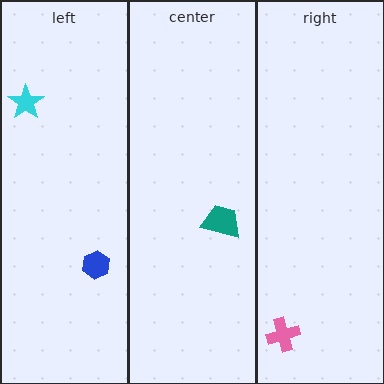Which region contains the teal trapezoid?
The center region.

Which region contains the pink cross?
The right region.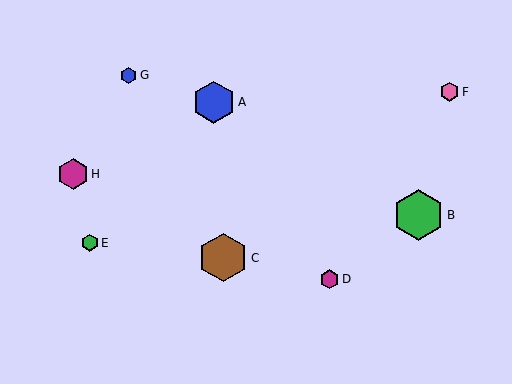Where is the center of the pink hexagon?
The center of the pink hexagon is at (450, 92).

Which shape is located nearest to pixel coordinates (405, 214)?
The green hexagon (labeled B) at (418, 215) is nearest to that location.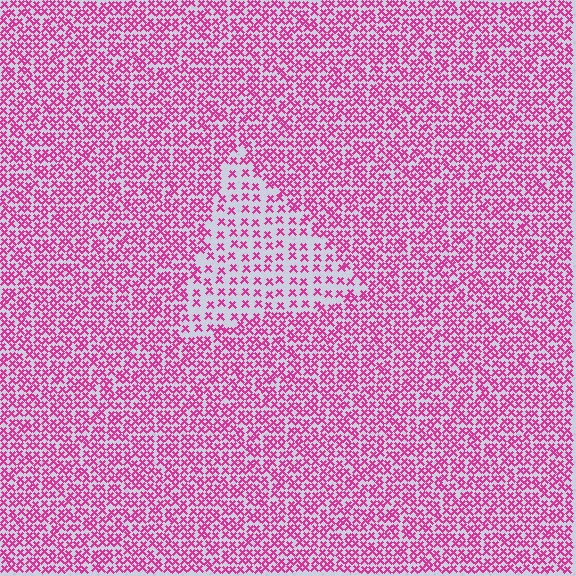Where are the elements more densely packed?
The elements are more densely packed outside the triangle boundary.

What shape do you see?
I see a triangle.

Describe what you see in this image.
The image contains small magenta elements arranged at two different densities. A triangle-shaped region is visible where the elements are less densely packed than the surrounding area.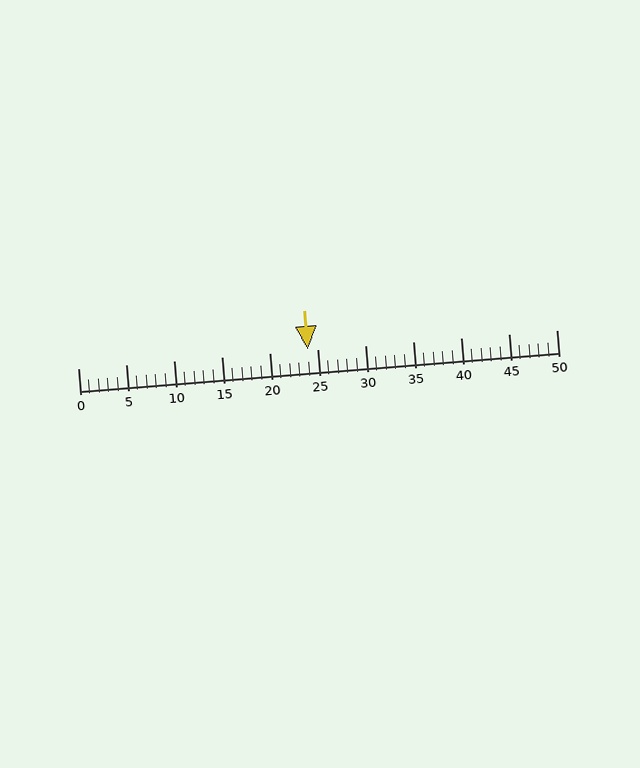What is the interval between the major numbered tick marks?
The major tick marks are spaced 5 units apart.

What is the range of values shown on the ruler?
The ruler shows values from 0 to 50.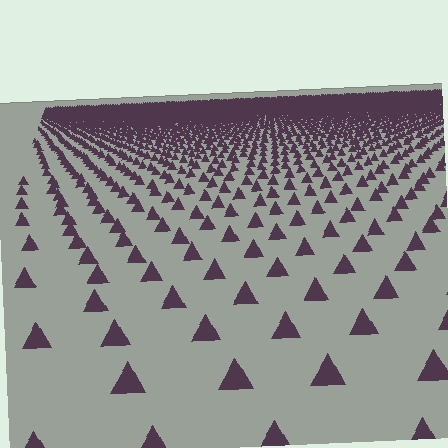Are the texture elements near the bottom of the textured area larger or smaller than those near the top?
Larger. Near the bottom, elements are closer to the viewer and appear at a bigger on-screen size.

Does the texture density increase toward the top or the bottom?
Density increases toward the top.